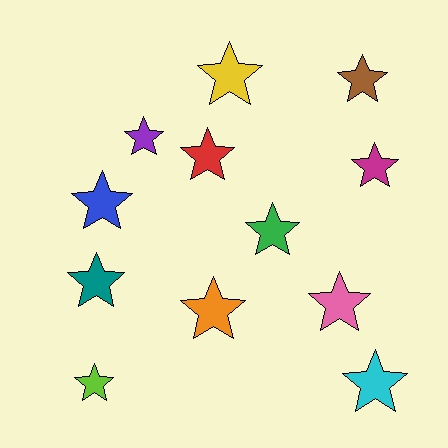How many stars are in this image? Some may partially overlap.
There are 12 stars.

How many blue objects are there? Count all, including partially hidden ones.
There is 1 blue object.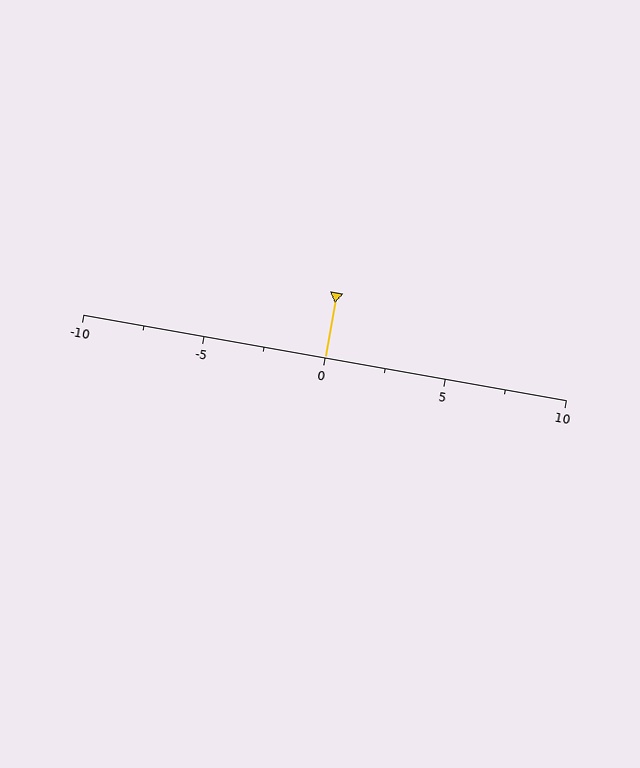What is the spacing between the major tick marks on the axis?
The major ticks are spaced 5 apart.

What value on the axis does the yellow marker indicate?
The marker indicates approximately 0.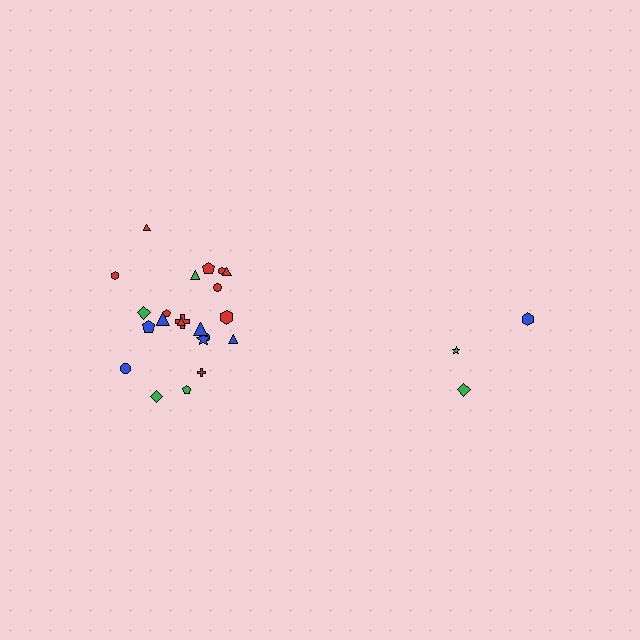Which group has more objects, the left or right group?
The left group.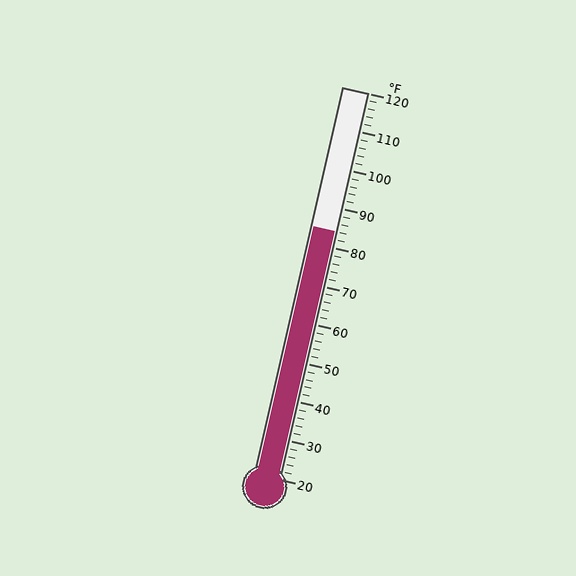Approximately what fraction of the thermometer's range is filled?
The thermometer is filled to approximately 65% of its range.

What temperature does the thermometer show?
The thermometer shows approximately 84°F.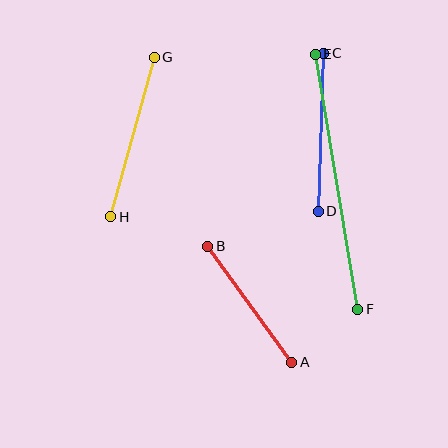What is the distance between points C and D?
The distance is approximately 158 pixels.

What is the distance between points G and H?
The distance is approximately 165 pixels.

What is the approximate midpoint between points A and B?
The midpoint is at approximately (250, 304) pixels.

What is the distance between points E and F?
The distance is approximately 258 pixels.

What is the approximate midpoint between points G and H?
The midpoint is at approximately (133, 137) pixels.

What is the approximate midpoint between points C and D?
The midpoint is at approximately (321, 132) pixels.